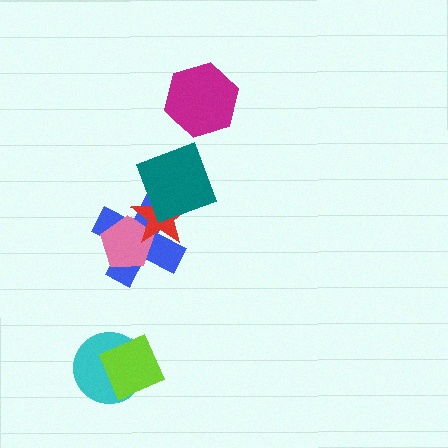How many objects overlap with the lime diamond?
1 object overlaps with the lime diamond.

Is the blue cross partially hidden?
Yes, it is partially covered by another shape.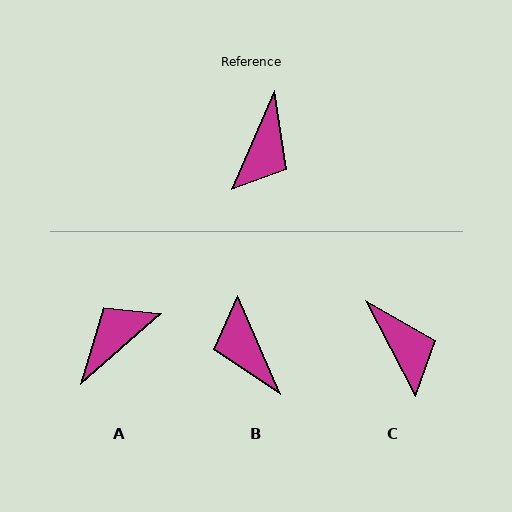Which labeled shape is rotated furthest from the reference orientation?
A, about 155 degrees away.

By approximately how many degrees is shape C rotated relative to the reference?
Approximately 51 degrees counter-clockwise.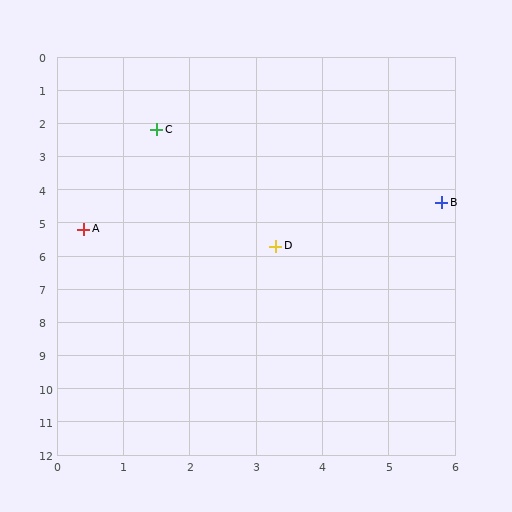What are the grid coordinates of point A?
Point A is at approximately (0.4, 5.2).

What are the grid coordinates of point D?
Point D is at approximately (3.3, 5.7).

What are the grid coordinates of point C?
Point C is at approximately (1.5, 2.2).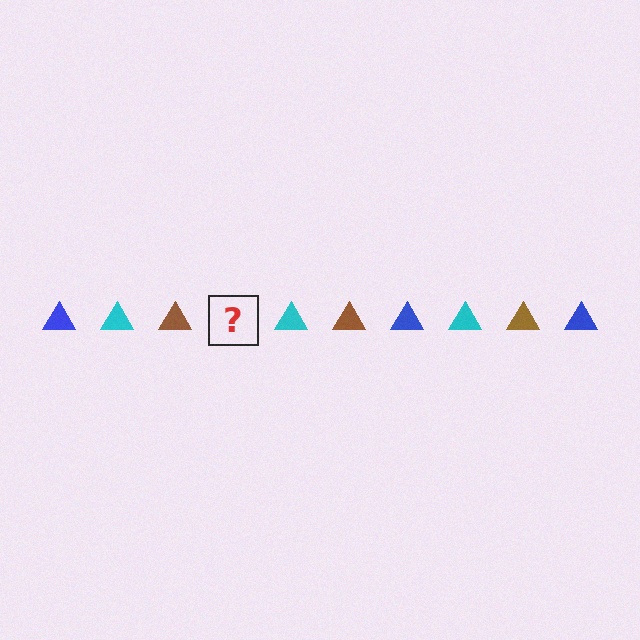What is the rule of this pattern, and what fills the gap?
The rule is that the pattern cycles through blue, cyan, brown triangles. The gap should be filled with a blue triangle.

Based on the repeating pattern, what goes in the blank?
The blank should be a blue triangle.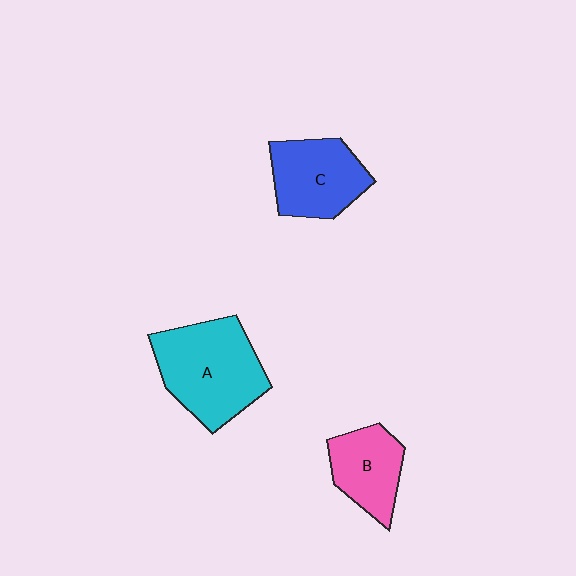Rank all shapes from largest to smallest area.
From largest to smallest: A (cyan), C (blue), B (pink).